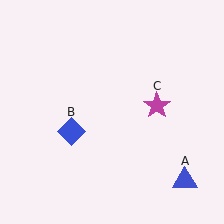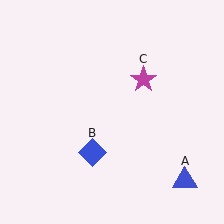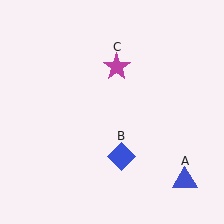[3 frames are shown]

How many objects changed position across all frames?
2 objects changed position: blue diamond (object B), magenta star (object C).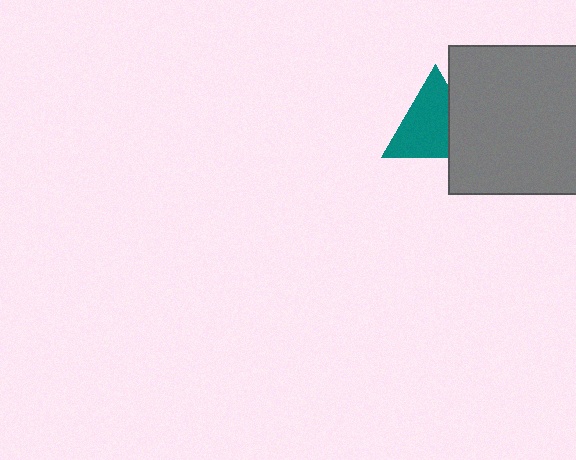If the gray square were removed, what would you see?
You would see the complete teal triangle.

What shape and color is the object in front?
The object in front is a gray square.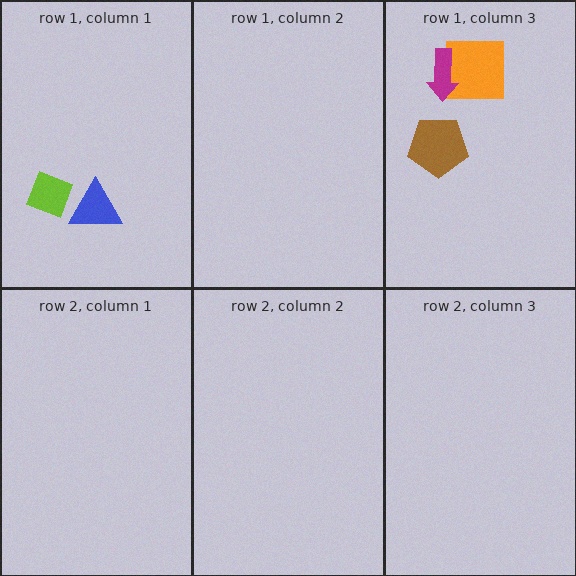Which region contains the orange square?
The row 1, column 3 region.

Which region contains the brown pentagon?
The row 1, column 3 region.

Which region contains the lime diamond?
The row 1, column 1 region.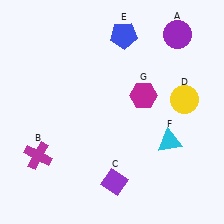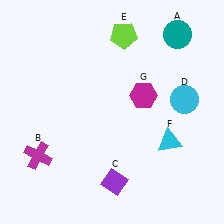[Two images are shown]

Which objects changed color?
A changed from purple to teal. D changed from yellow to cyan. E changed from blue to lime.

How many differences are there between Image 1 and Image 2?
There are 3 differences between the two images.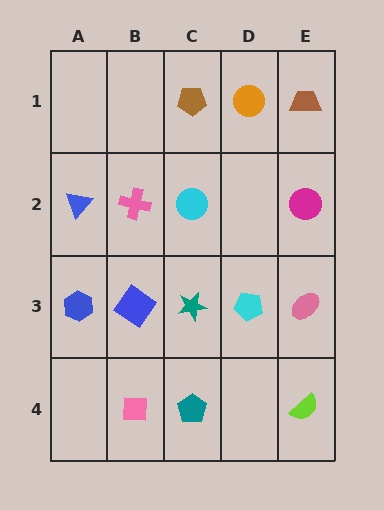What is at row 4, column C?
A teal pentagon.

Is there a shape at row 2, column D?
No, that cell is empty.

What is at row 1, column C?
A brown pentagon.